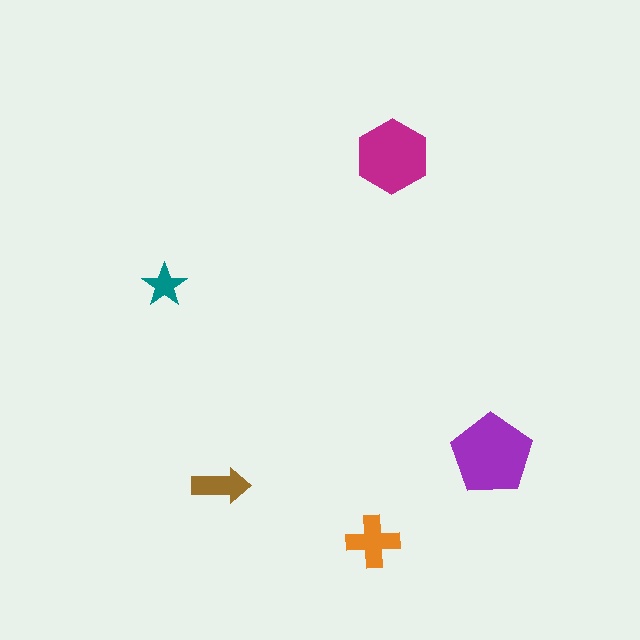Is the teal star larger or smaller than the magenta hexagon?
Smaller.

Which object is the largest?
The purple pentagon.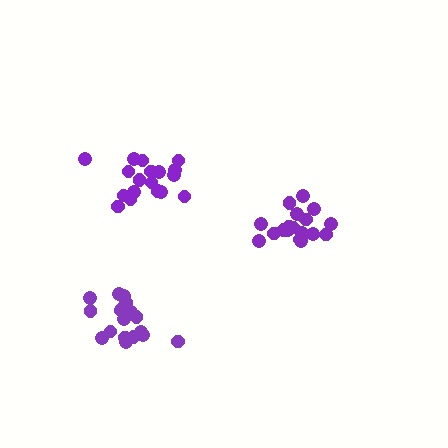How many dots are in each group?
Group 1: 18 dots, Group 2: 19 dots, Group 3: 18 dots (55 total).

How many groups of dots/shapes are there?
There are 3 groups.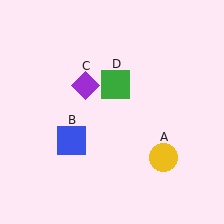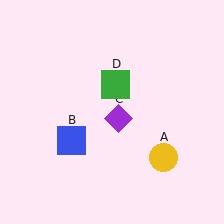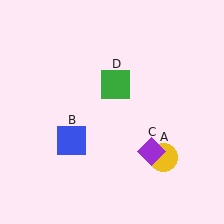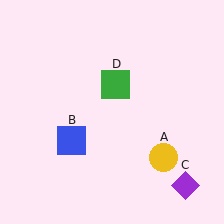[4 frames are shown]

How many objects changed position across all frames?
1 object changed position: purple diamond (object C).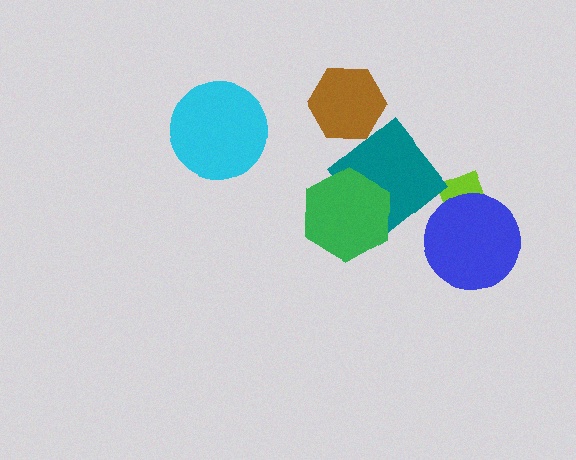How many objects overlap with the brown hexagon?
0 objects overlap with the brown hexagon.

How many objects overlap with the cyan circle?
0 objects overlap with the cyan circle.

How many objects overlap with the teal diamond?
1 object overlaps with the teal diamond.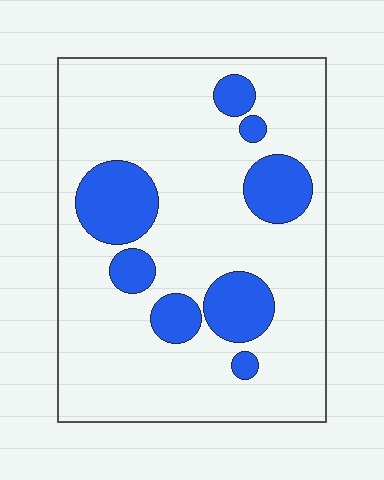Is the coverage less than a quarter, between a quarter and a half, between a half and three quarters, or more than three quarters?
Less than a quarter.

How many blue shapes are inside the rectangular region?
8.